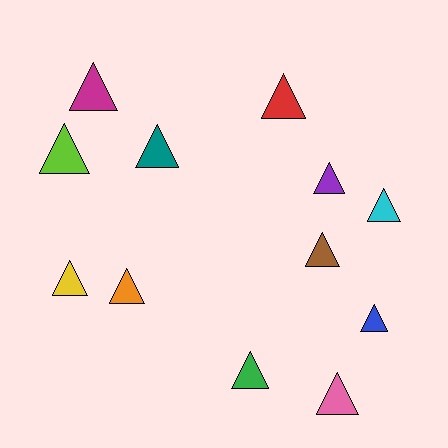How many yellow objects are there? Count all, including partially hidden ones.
There is 1 yellow object.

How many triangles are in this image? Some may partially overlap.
There are 12 triangles.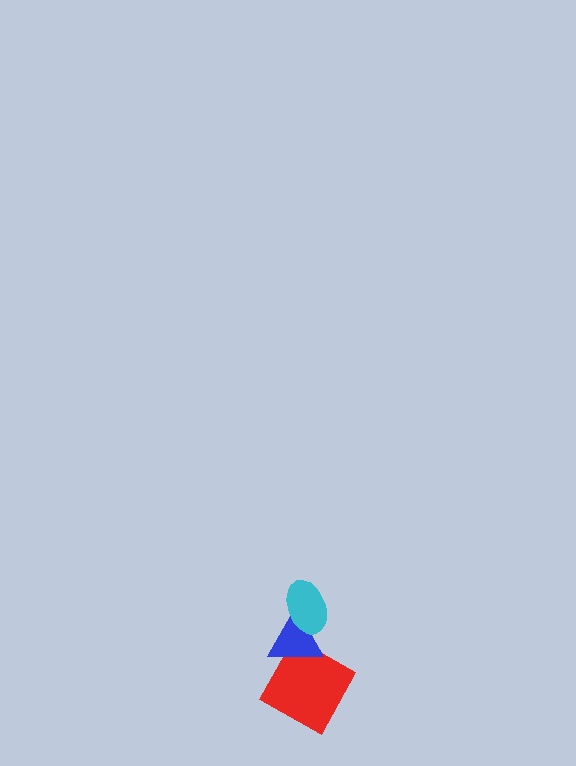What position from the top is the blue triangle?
The blue triangle is 2nd from the top.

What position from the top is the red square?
The red square is 3rd from the top.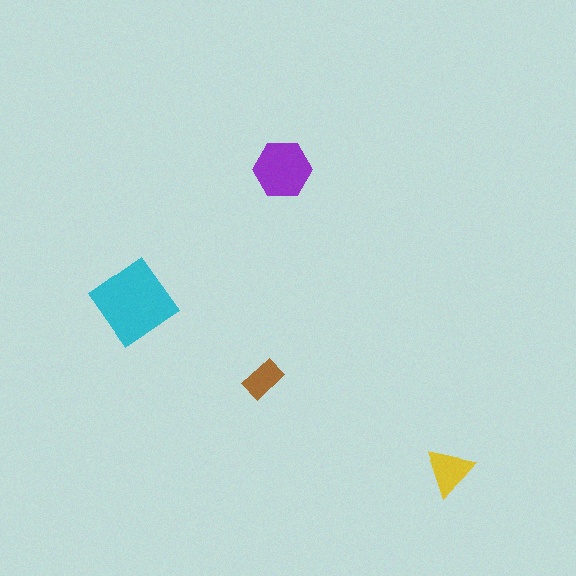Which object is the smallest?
The brown rectangle.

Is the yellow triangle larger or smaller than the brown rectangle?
Larger.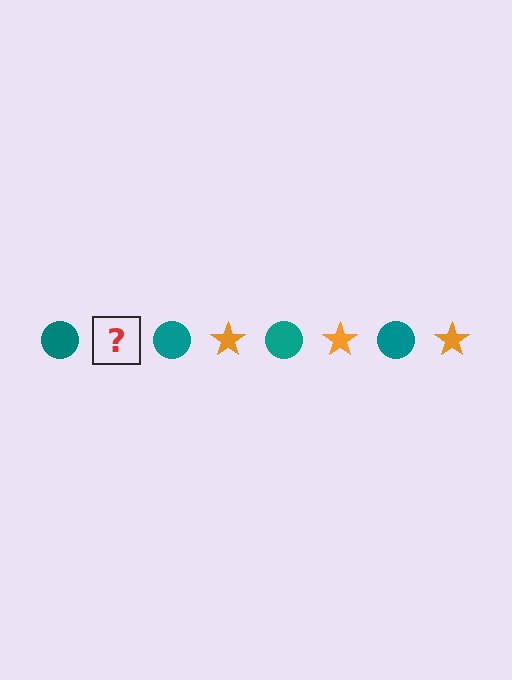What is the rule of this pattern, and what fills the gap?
The rule is that the pattern alternates between teal circle and orange star. The gap should be filled with an orange star.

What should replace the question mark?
The question mark should be replaced with an orange star.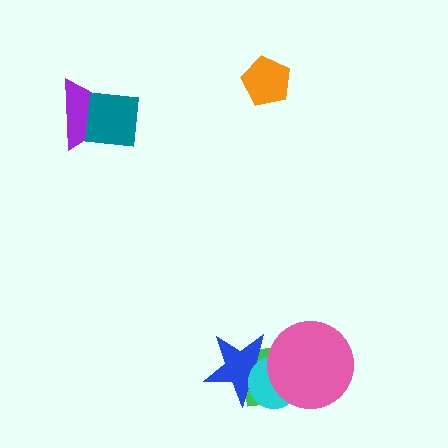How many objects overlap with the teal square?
1 object overlaps with the teal square.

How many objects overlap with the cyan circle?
3 objects overlap with the cyan circle.